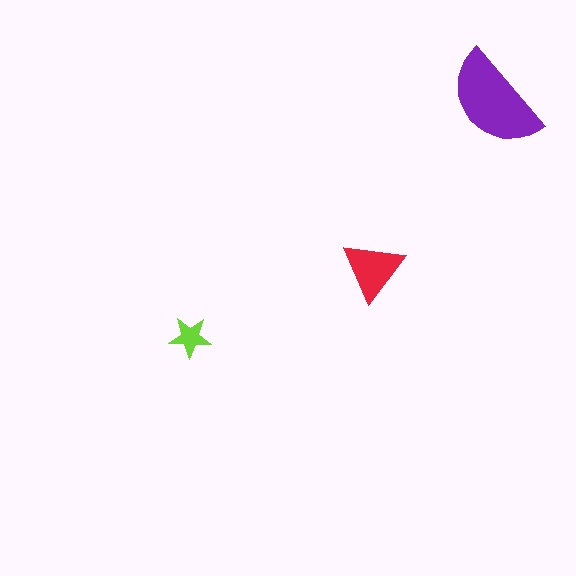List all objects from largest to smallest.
The purple semicircle, the red triangle, the lime star.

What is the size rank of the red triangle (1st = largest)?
2nd.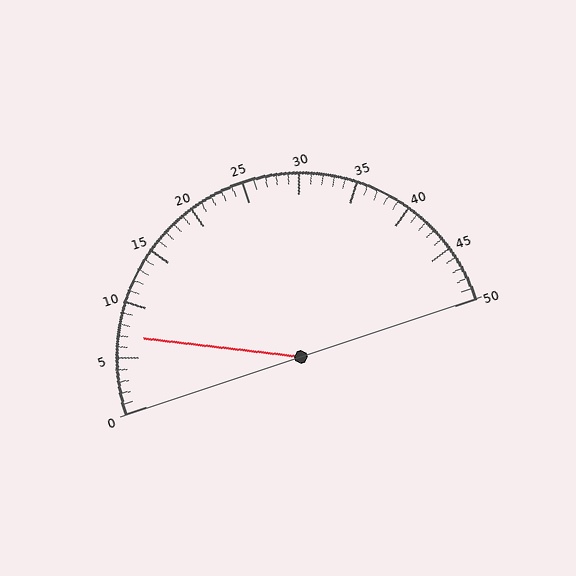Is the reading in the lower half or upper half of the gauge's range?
The reading is in the lower half of the range (0 to 50).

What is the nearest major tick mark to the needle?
The nearest major tick mark is 5.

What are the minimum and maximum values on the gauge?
The gauge ranges from 0 to 50.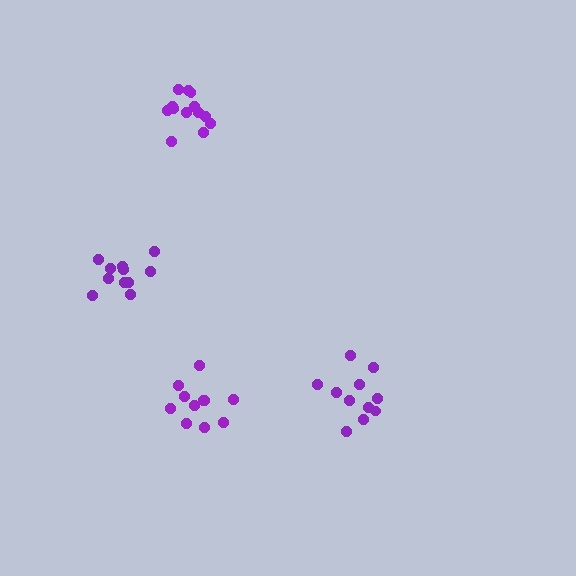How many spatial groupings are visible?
There are 4 spatial groupings.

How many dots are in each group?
Group 1: 11 dots, Group 2: 11 dots, Group 3: 13 dots, Group 4: 11 dots (46 total).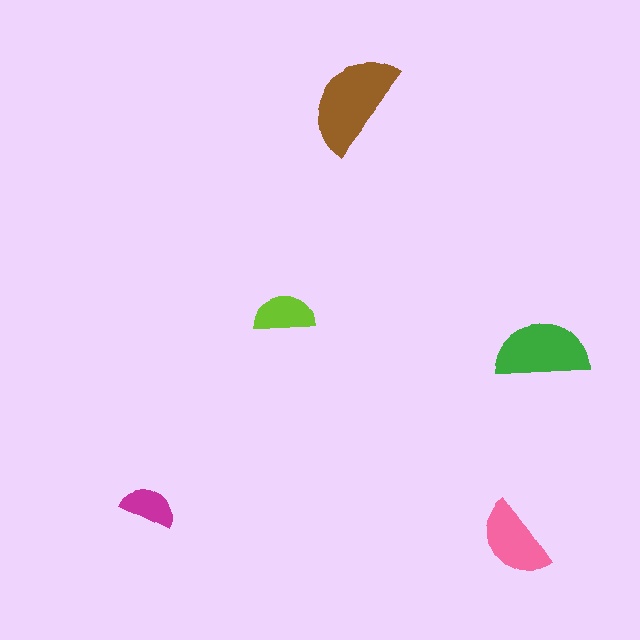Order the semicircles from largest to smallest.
the brown one, the green one, the pink one, the lime one, the magenta one.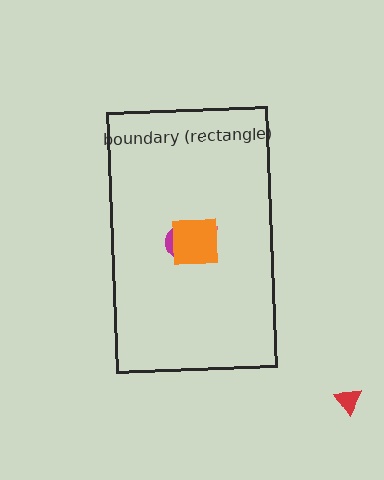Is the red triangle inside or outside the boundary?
Outside.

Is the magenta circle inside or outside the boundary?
Inside.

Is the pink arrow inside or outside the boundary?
Inside.